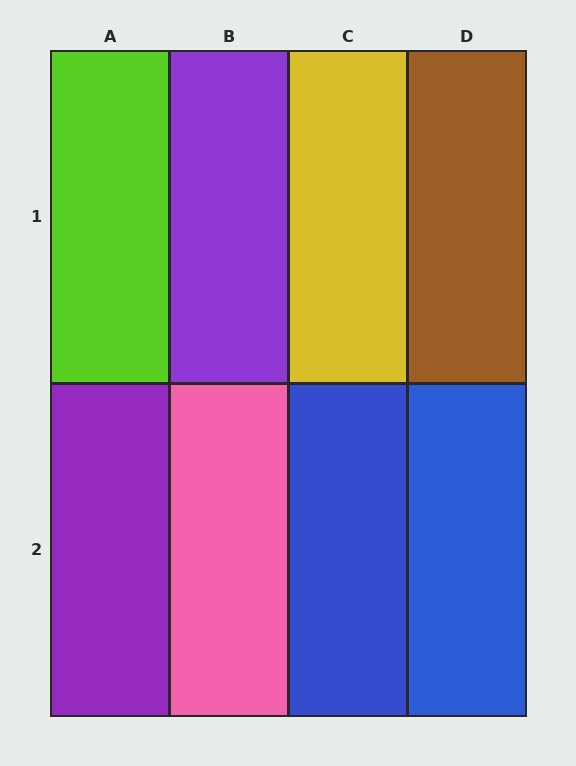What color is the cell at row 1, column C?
Yellow.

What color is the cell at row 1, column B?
Purple.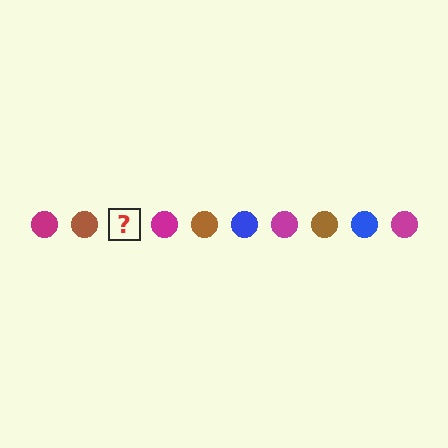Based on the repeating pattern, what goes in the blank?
The blank should be a blue circle.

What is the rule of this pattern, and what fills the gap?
The rule is that the pattern cycles through magenta, brown, blue circles. The gap should be filled with a blue circle.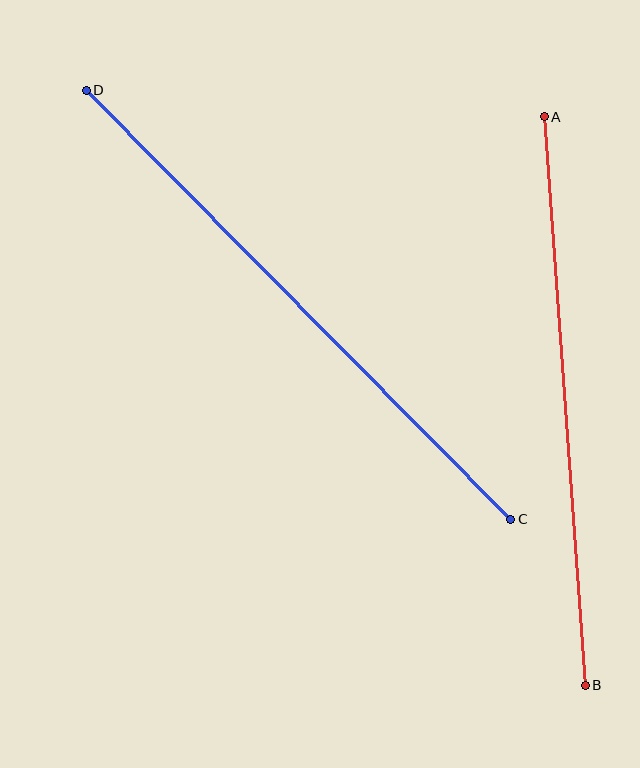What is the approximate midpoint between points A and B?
The midpoint is at approximately (565, 401) pixels.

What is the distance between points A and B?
The distance is approximately 570 pixels.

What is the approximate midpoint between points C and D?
The midpoint is at approximately (298, 305) pixels.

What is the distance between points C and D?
The distance is approximately 603 pixels.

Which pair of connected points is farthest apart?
Points C and D are farthest apart.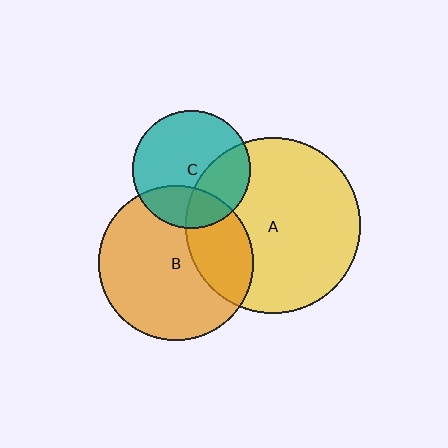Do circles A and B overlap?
Yes.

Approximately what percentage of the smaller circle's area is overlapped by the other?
Approximately 30%.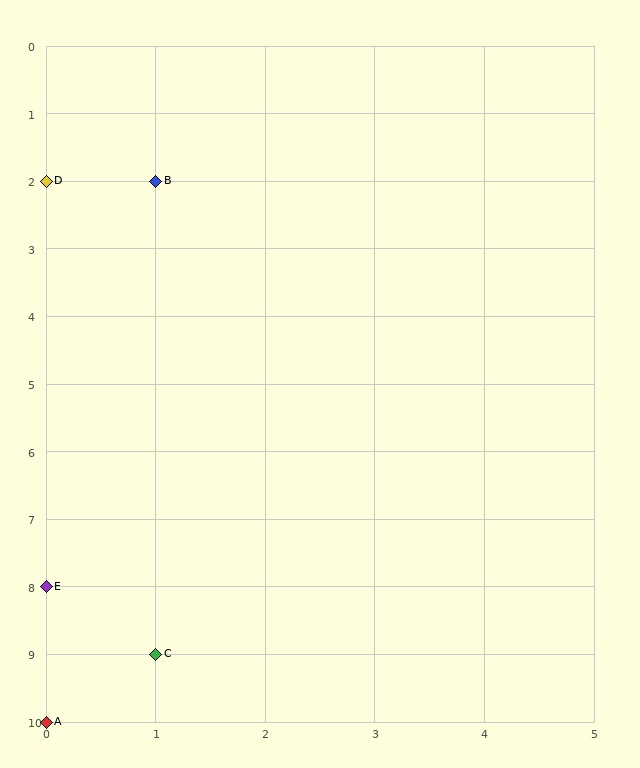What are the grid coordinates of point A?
Point A is at grid coordinates (0, 10).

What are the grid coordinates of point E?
Point E is at grid coordinates (0, 8).